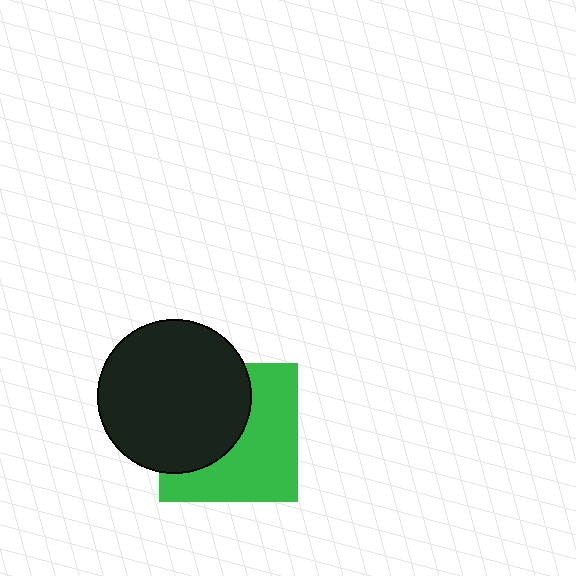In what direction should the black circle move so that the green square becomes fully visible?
The black circle should move left. That is the shortest direction to clear the overlap and leave the green square fully visible.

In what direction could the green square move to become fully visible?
The green square could move right. That would shift it out from behind the black circle entirely.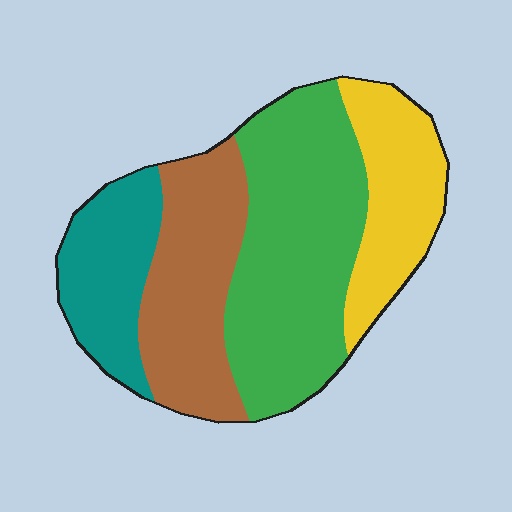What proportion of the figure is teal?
Teal covers 17% of the figure.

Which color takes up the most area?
Green, at roughly 40%.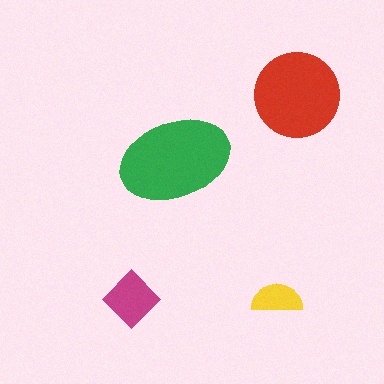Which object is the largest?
The green ellipse.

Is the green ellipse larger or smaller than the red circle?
Larger.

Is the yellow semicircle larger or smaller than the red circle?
Smaller.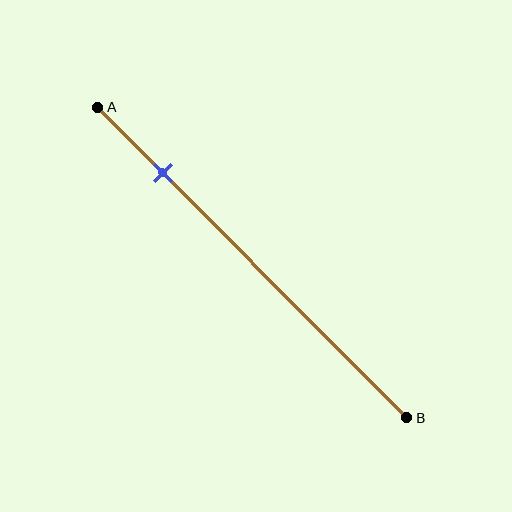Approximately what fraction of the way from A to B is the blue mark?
The blue mark is approximately 20% of the way from A to B.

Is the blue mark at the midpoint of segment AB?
No, the mark is at about 20% from A, not at the 50% midpoint.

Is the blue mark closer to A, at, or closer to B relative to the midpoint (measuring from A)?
The blue mark is closer to point A than the midpoint of segment AB.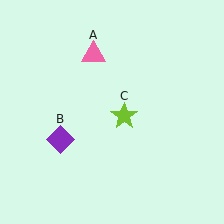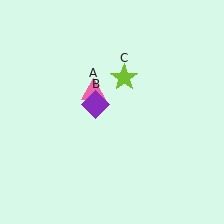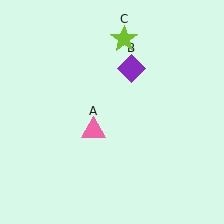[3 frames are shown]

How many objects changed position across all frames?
3 objects changed position: pink triangle (object A), purple diamond (object B), lime star (object C).